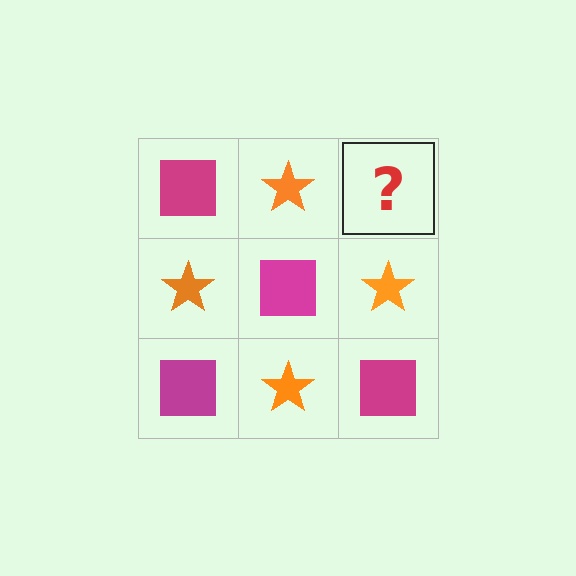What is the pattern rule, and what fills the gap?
The rule is that it alternates magenta square and orange star in a checkerboard pattern. The gap should be filled with a magenta square.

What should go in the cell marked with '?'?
The missing cell should contain a magenta square.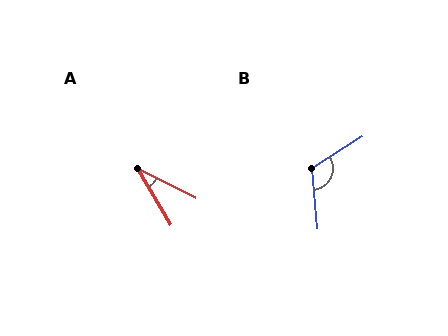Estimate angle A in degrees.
Approximately 33 degrees.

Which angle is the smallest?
A, at approximately 33 degrees.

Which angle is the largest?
B, at approximately 117 degrees.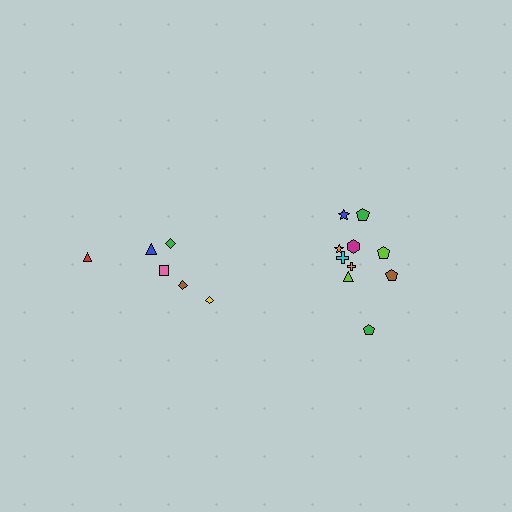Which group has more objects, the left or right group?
The right group.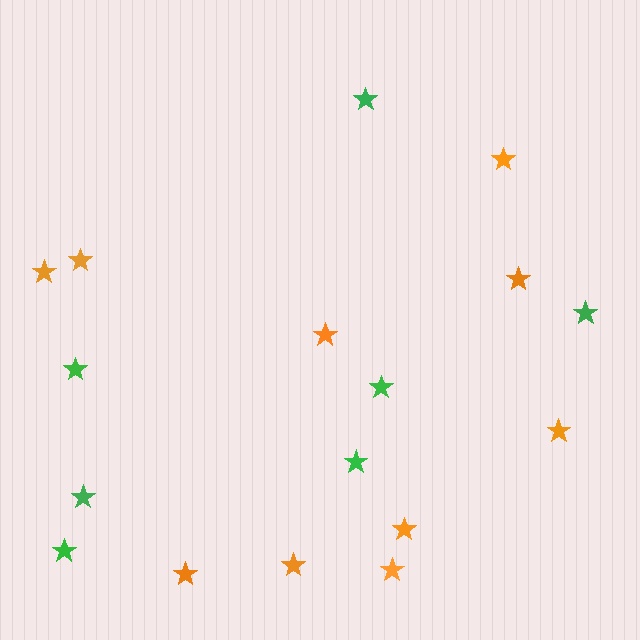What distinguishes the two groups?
There are 2 groups: one group of green stars (7) and one group of orange stars (10).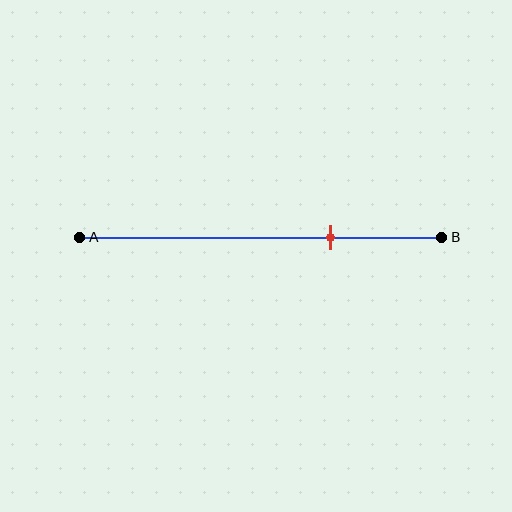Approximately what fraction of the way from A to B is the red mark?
The red mark is approximately 70% of the way from A to B.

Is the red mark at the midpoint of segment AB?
No, the mark is at about 70% from A, not at the 50% midpoint.